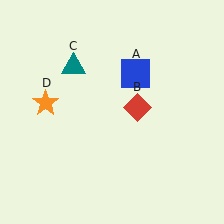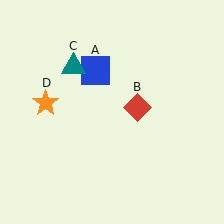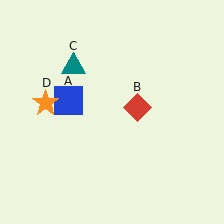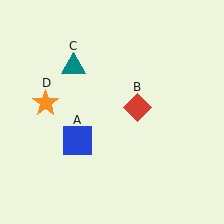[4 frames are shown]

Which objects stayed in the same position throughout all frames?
Red diamond (object B) and teal triangle (object C) and orange star (object D) remained stationary.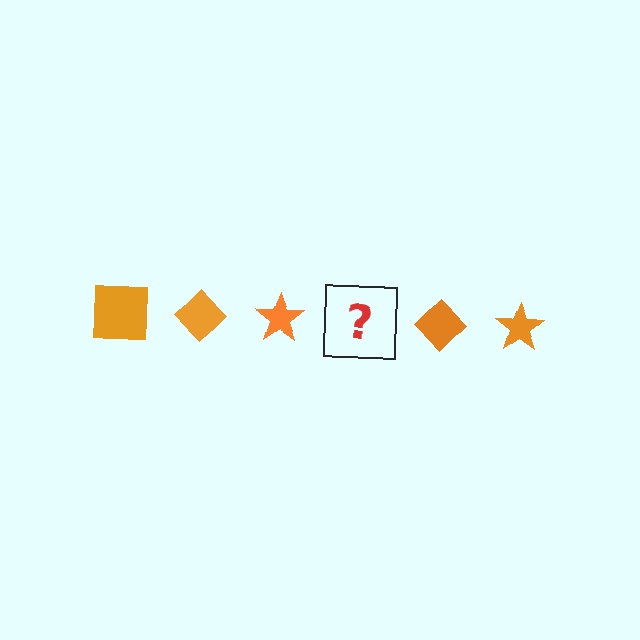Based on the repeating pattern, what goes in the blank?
The blank should be an orange square.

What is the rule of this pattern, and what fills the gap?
The rule is that the pattern cycles through square, diamond, star shapes in orange. The gap should be filled with an orange square.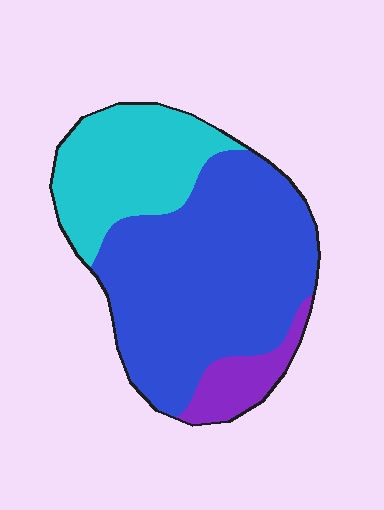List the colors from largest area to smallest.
From largest to smallest: blue, cyan, purple.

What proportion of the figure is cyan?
Cyan takes up between a quarter and a half of the figure.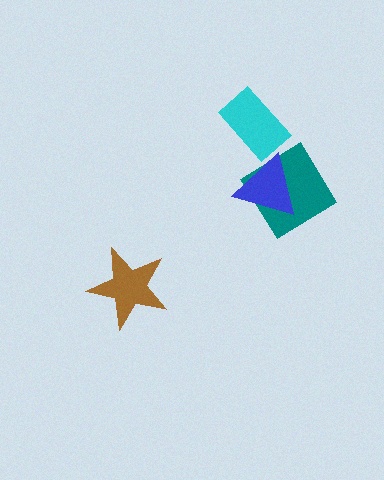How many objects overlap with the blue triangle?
1 object overlaps with the blue triangle.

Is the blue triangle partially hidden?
No, no other shape covers it.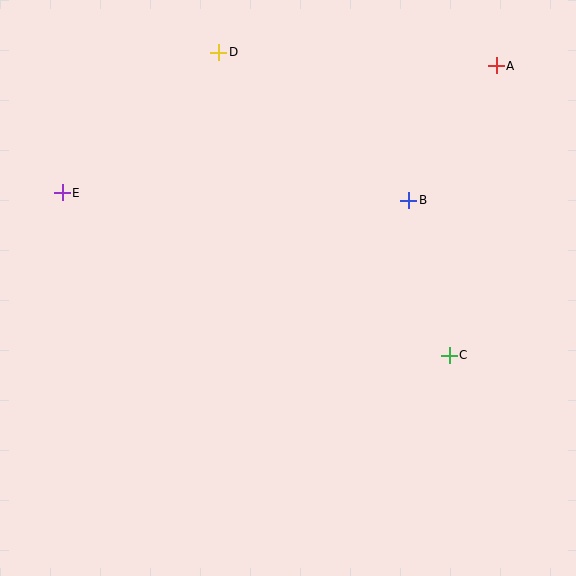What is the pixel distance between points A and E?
The distance between A and E is 452 pixels.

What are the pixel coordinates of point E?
Point E is at (62, 193).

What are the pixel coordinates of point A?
Point A is at (496, 66).